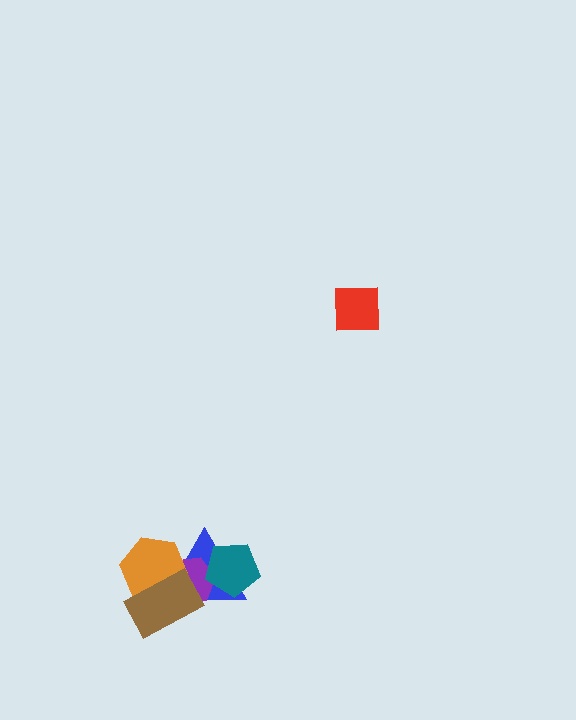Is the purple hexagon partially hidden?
Yes, it is partially covered by another shape.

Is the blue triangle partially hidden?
Yes, it is partially covered by another shape.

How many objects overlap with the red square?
0 objects overlap with the red square.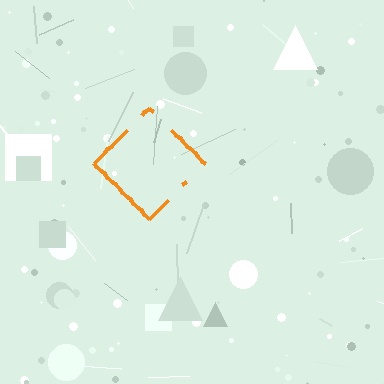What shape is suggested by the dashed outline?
The dashed outline suggests a diamond.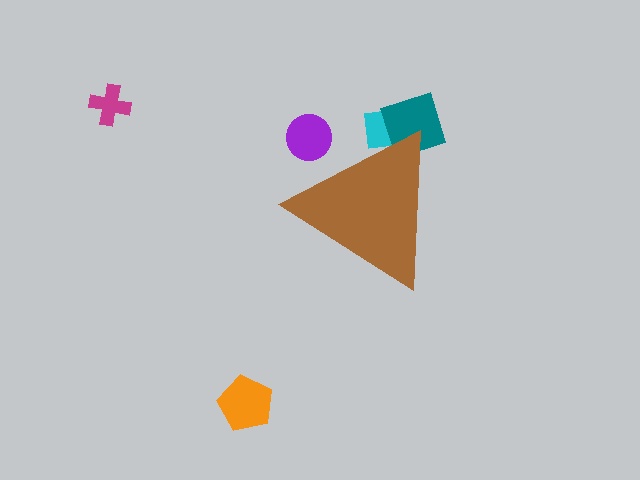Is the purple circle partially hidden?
Yes, the purple circle is partially hidden behind the brown triangle.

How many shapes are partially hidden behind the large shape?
3 shapes are partially hidden.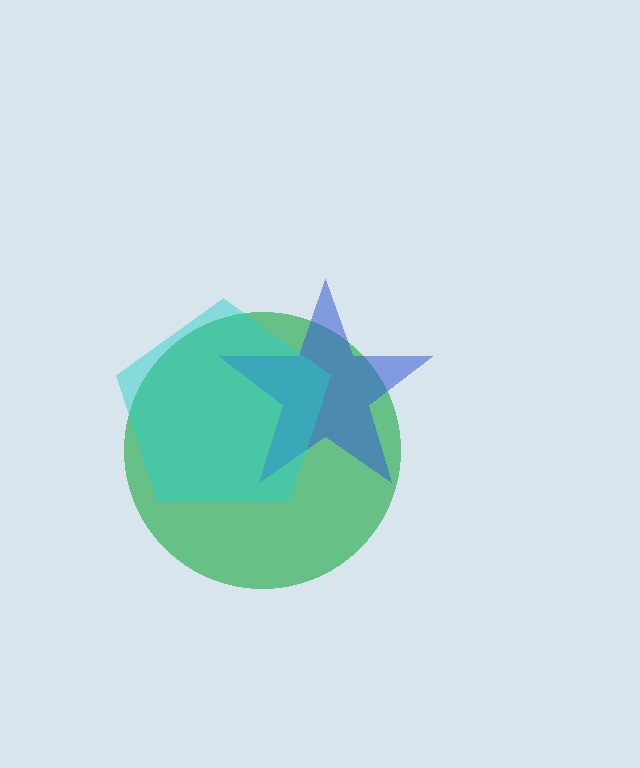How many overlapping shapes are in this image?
There are 3 overlapping shapes in the image.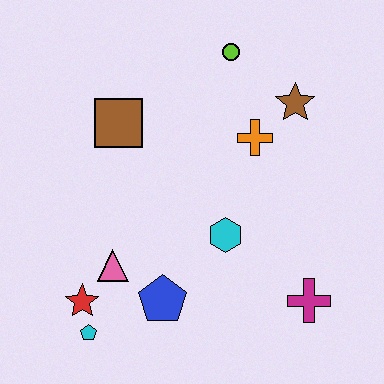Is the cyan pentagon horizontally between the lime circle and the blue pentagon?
No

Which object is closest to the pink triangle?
The red star is closest to the pink triangle.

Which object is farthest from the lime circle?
The cyan pentagon is farthest from the lime circle.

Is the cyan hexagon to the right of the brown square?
Yes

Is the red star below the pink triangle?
Yes